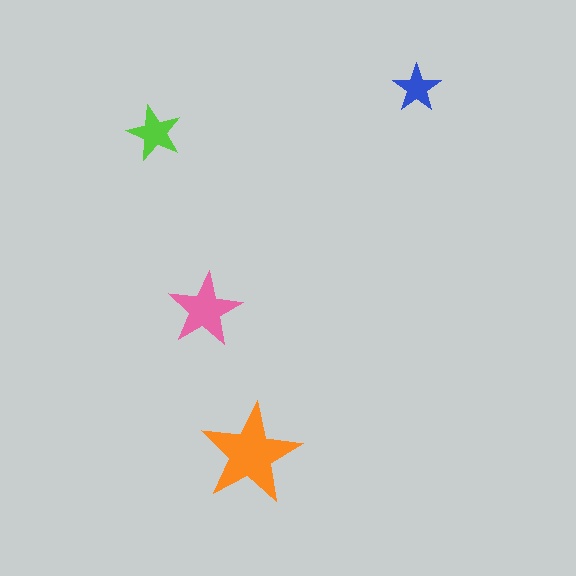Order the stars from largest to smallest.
the orange one, the pink one, the lime one, the blue one.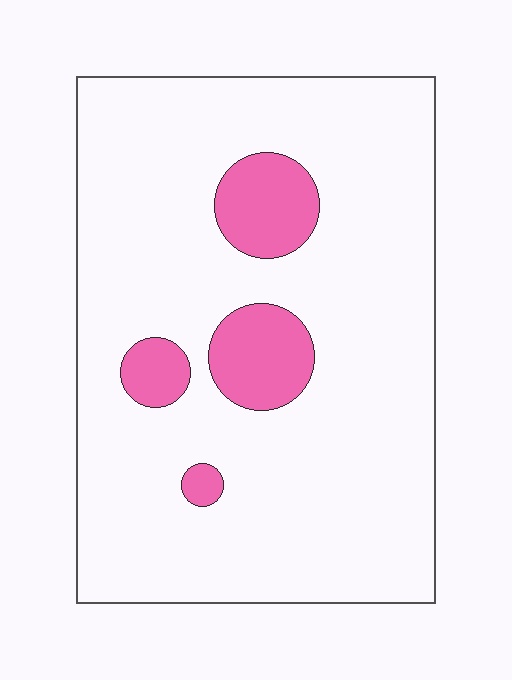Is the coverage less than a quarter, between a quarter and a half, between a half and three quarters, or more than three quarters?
Less than a quarter.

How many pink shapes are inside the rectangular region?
4.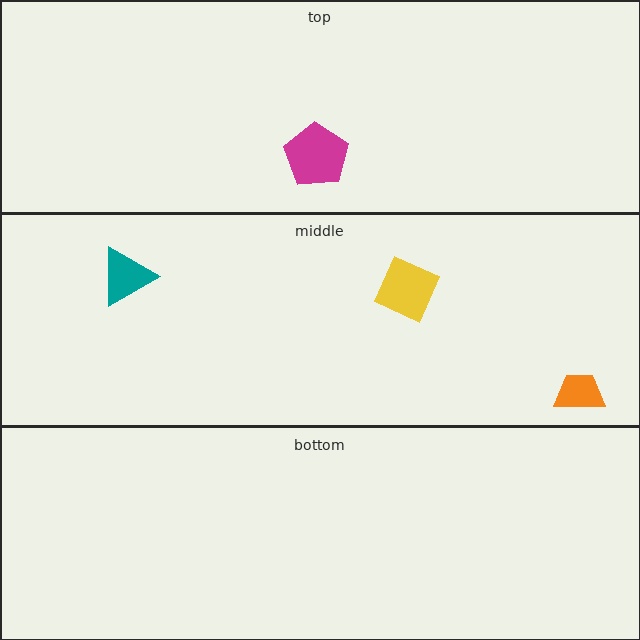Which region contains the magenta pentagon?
The top region.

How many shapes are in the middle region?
3.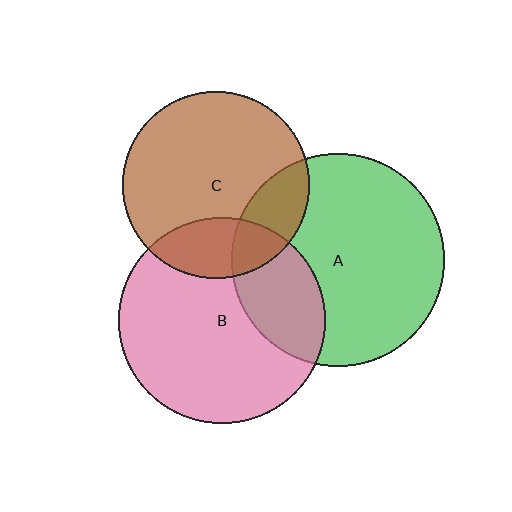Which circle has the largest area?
Circle A (green).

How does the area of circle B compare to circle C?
Approximately 1.2 times.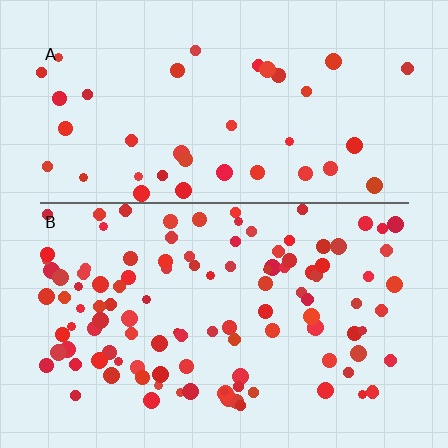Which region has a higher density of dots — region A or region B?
B (the bottom).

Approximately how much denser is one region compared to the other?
Approximately 2.9× — region B over region A.